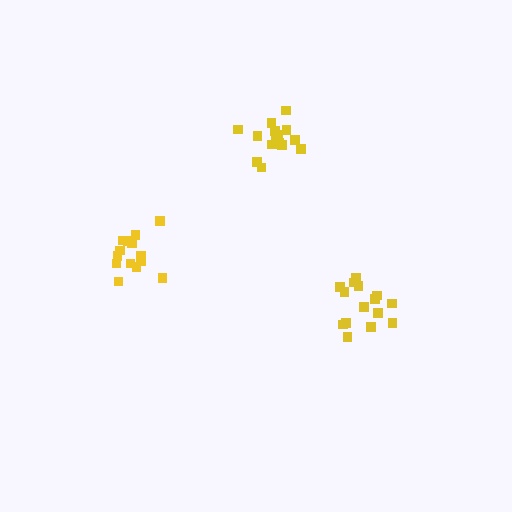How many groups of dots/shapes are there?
There are 3 groups.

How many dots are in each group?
Group 1: 14 dots, Group 2: 15 dots, Group 3: 15 dots (44 total).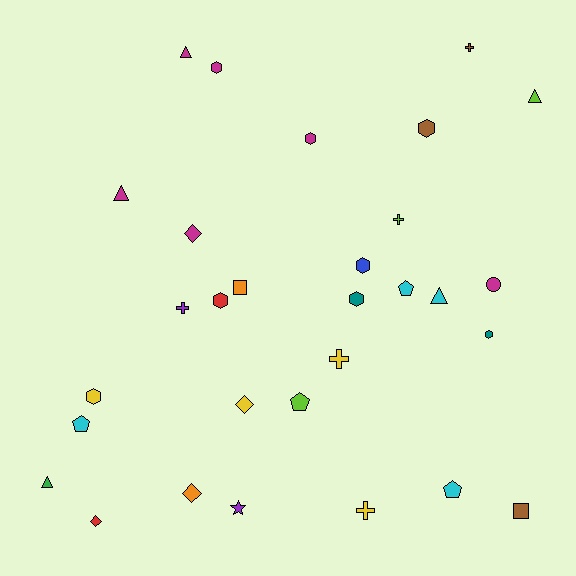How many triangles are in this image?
There are 5 triangles.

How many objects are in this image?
There are 30 objects.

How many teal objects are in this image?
There are 2 teal objects.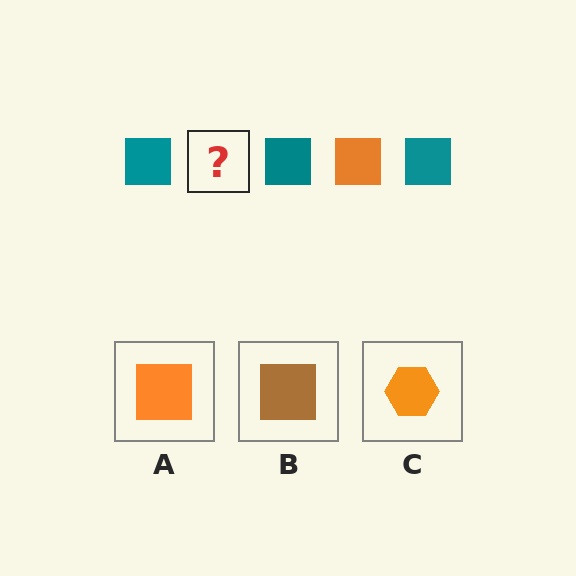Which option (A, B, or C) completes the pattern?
A.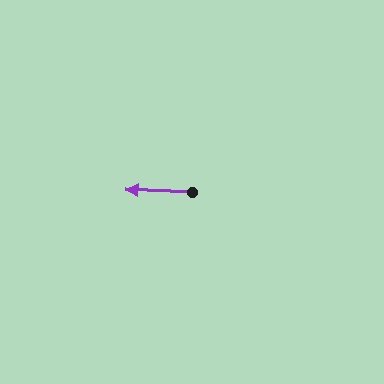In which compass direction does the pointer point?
West.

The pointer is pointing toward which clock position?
Roughly 9 o'clock.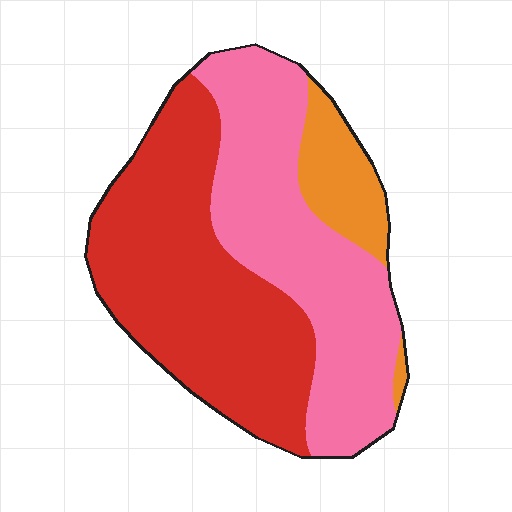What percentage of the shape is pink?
Pink takes up between a third and a half of the shape.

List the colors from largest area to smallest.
From largest to smallest: red, pink, orange.